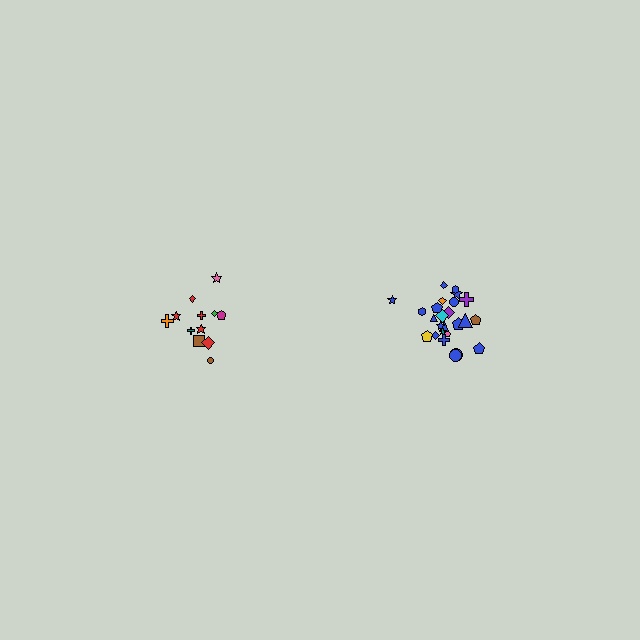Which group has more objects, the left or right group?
The right group.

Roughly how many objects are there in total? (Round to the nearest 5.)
Roughly 35 objects in total.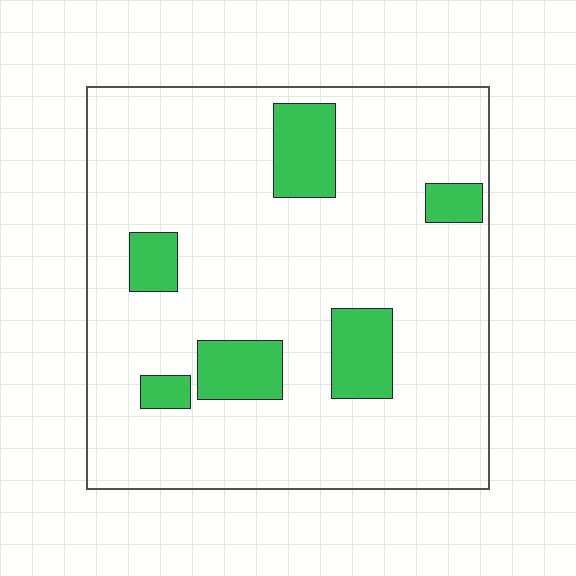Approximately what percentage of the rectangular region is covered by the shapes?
Approximately 15%.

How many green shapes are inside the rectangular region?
6.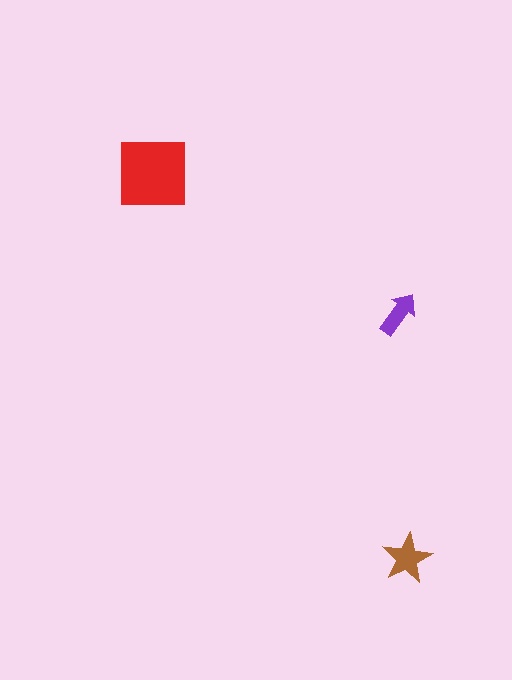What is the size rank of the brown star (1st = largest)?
2nd.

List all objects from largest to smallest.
The red square, the brown star, the purple arrow.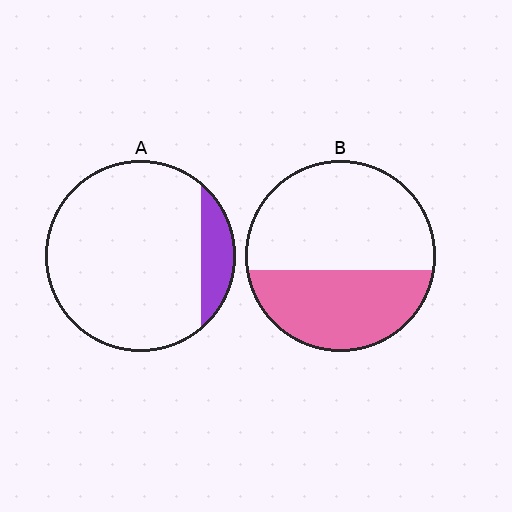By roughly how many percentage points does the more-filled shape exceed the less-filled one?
By roughly 30 percentage points (B over A).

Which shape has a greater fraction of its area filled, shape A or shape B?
Shape B.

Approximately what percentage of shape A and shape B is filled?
A is approximately 15% and B is approximately 40%.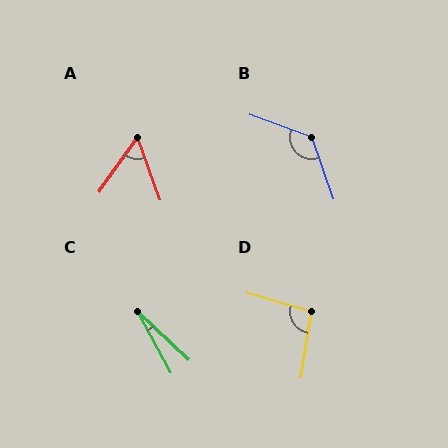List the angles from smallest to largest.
C (18°), A (55°), D (96°), B (129°).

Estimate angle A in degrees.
Approximately 55 degrees.